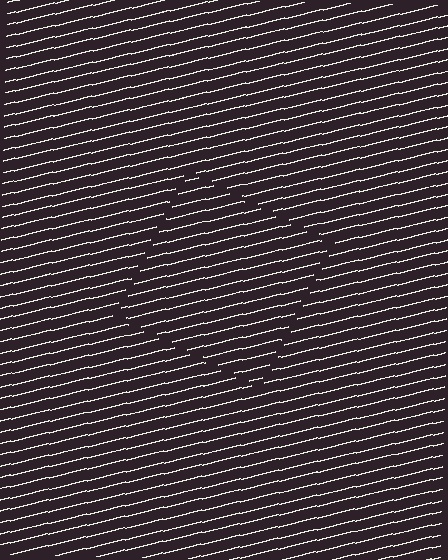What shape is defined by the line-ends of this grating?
An illusory square. The interior of the shape contains the same grating, shifted by half a period — the contour is defined by the phase discontinuity where line-ends from the inner and outer gratings abut.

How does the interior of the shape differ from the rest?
The interior of the shape contains the same grating, shifted by half a period — the contour is defined by the phase discontinuity where line-ends from the inner and outer gratings abut.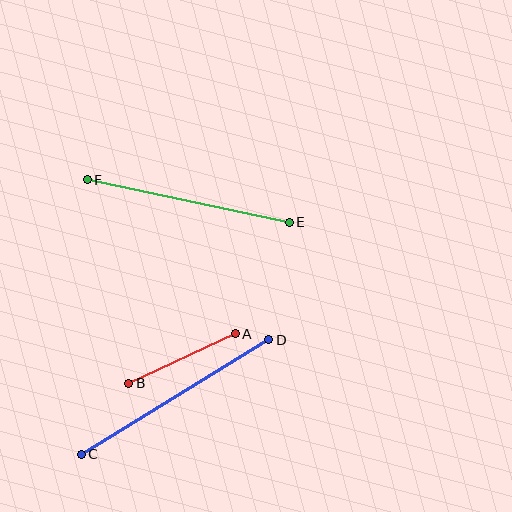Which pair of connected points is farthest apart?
Points C and D are farthest apart.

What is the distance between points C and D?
The distance is approximately 220 pixels.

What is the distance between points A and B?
The distance is approximately 118 pixels.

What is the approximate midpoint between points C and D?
The midpoint is at approximately (175, 397) pixels.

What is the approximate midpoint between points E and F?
The midpoint is at approximately (188, 201) pixels.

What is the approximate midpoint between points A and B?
The midpoint is at approximately (182, 358) pixels.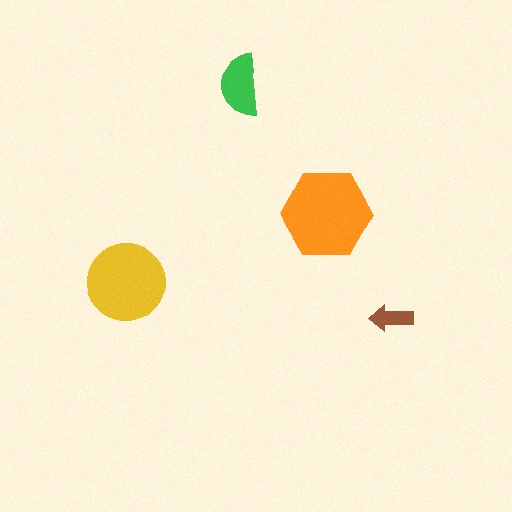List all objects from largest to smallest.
The orange hexagon, the yellow circle, the green semicircle, the brown arrow.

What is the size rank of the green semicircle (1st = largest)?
3rd.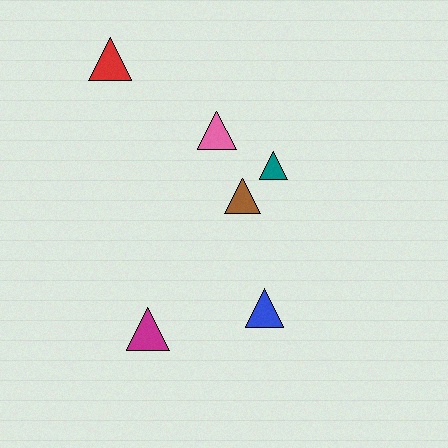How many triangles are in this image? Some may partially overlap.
There are 6 triangles.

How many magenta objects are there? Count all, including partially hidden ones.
There is 1 magenta object.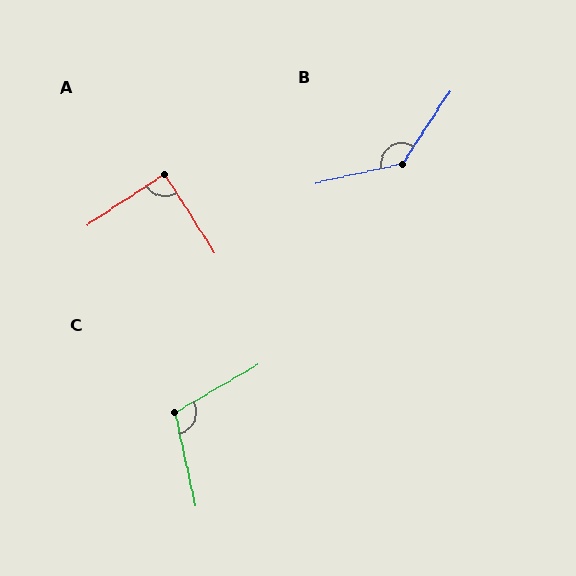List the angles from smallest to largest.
A (89°), C (108°), B (135°).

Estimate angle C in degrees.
Approximately 108 degrees.